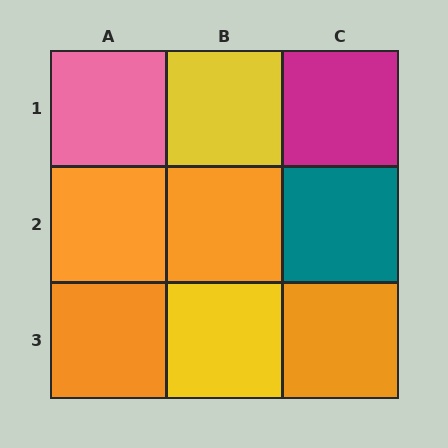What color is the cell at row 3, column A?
Orange.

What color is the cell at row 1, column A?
Pink.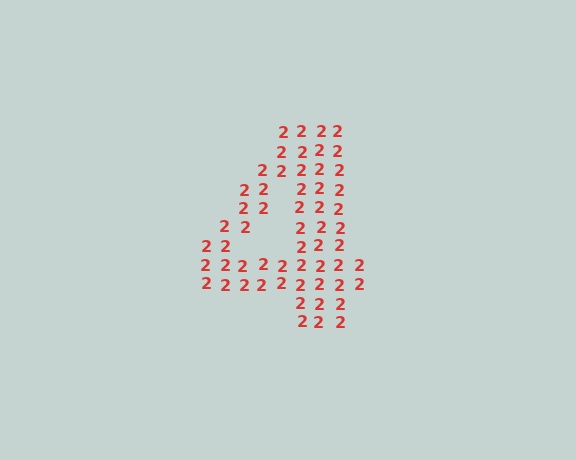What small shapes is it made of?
It is made of small digit 2's.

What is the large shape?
The large shape is the digit 4.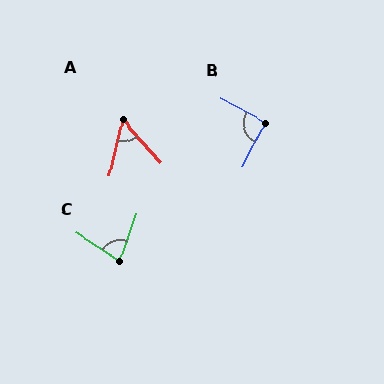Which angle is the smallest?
A, at approximately 55 degrees.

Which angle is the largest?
B, at approximately 92 degrees.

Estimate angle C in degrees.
Approximately 76 degrees.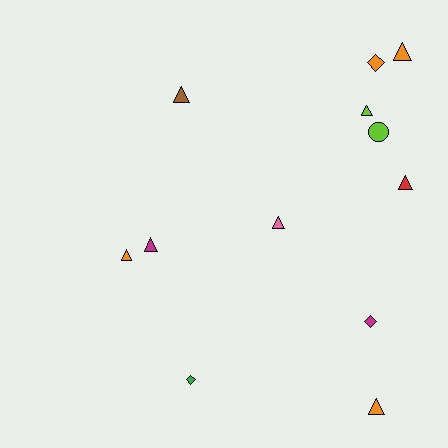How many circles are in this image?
There is 1 circle.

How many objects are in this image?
There are 12 objects.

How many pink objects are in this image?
There is 1 pink object.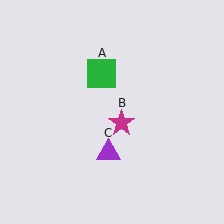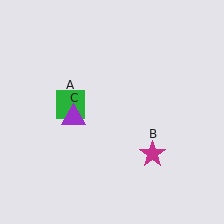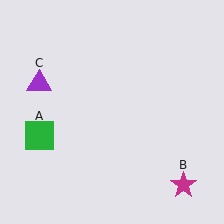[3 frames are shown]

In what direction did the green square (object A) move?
The green square (object A) moved down and to the left.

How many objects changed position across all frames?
3 objects changed position: green square (object A), magenta star (object B), purple triangle (object C).